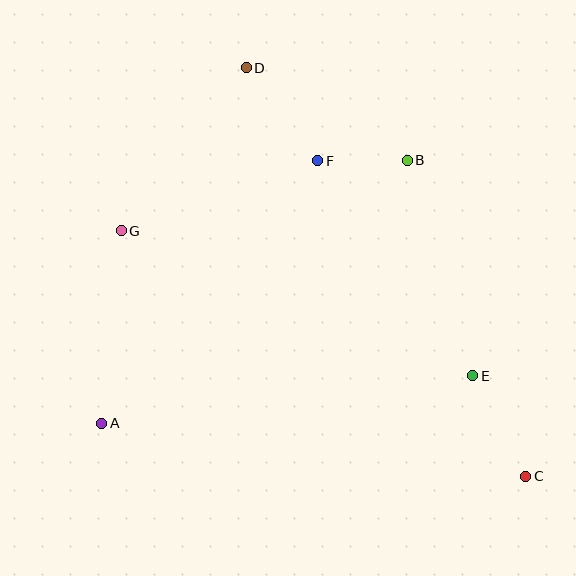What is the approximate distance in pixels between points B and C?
The distance between B and C is approximately 337 pixels.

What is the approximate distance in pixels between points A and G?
The distance between A and G is approximately 194 pixels.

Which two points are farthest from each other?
Points C and D are farthest from each other.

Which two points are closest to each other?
Points B and F are closest to each other.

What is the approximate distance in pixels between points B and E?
The distance between B and E is approximately 225 pixels.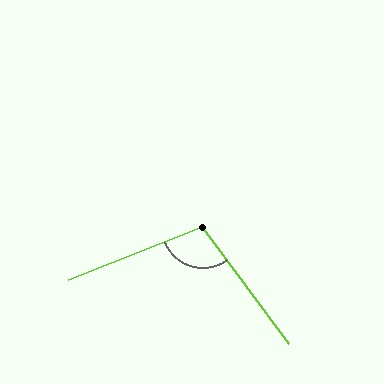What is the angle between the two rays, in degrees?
Approximately 105 degrees.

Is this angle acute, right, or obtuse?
It is obtuse.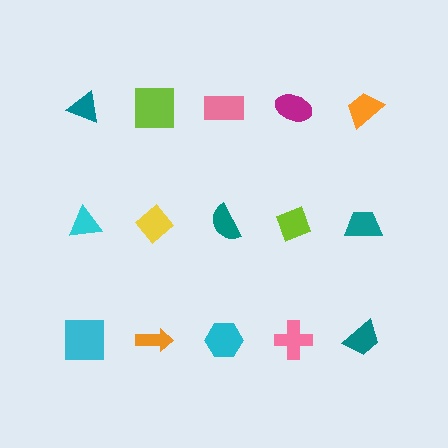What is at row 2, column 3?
A teal semicircle.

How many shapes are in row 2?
5 shapes.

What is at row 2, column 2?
A yellow diamond.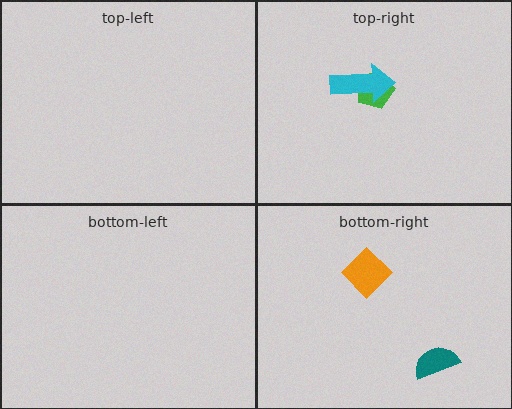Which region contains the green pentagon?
The top-right region.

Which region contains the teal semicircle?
The bottom-right region.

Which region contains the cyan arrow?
The top-right region.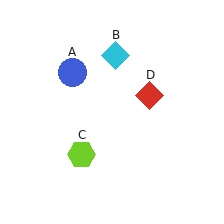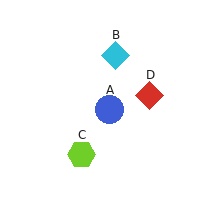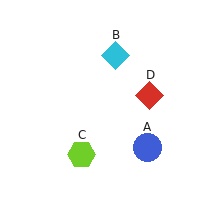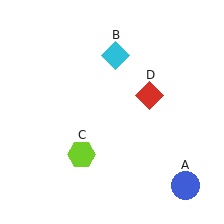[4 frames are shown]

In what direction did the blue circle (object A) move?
The blue circle (object A) moved down and to the right.